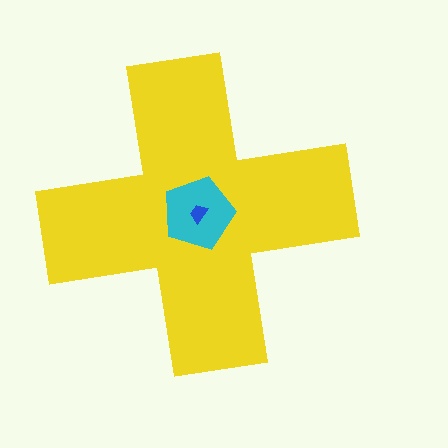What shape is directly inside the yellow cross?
The cyan pentagon.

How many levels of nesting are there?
3.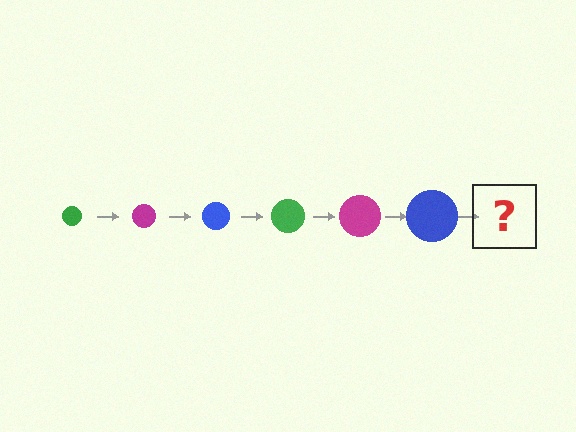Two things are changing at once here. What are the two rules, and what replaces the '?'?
The two rules are that the circle grows larger each step and the color cycles through green, magenta, and blue. The '?' should be a green circle, larger than the previous one.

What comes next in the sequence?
The next element should be a green circle, larger than the previous one.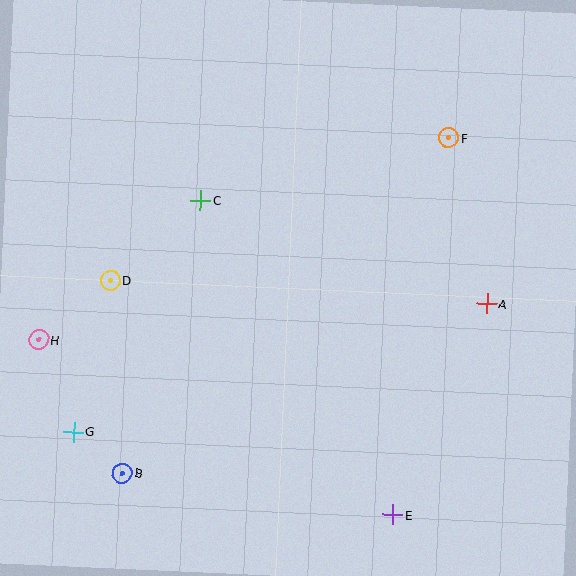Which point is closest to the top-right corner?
Point F is closest to the top-right corner.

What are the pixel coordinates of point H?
Point H is at (39, 340).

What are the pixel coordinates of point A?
Point A is at (487, 304).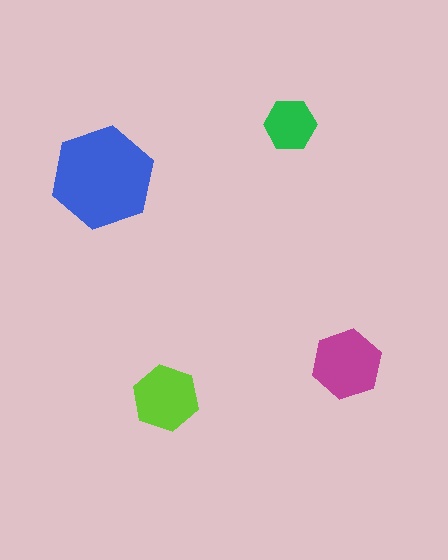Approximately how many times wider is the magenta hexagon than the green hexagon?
About 1.5 times wider.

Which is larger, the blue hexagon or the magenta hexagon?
The blue one.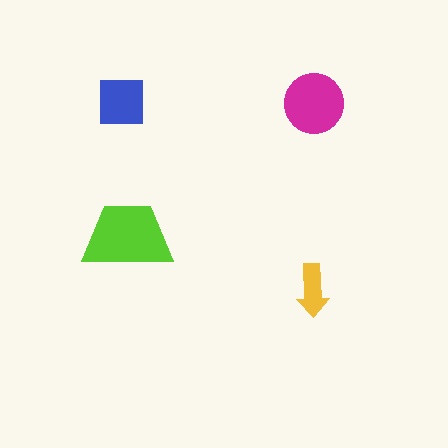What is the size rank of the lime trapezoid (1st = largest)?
1st.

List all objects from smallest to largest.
The yellow arrow, the blue square, the magenta circle, the lime trapezoid.